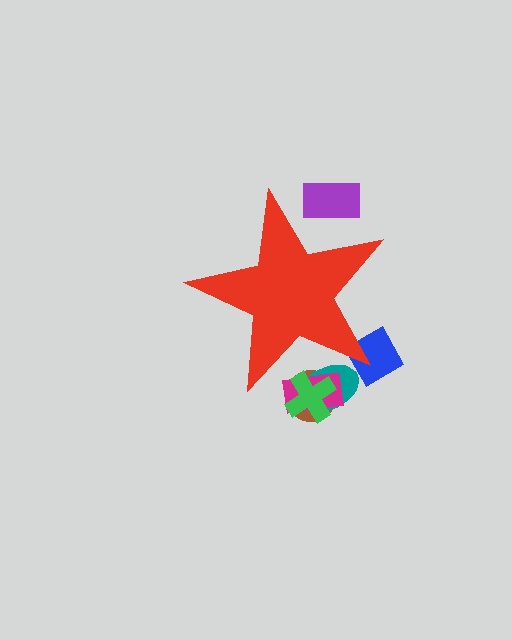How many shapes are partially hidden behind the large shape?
6 shapes are partially hidden.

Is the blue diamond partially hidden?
Yes, the blue diamond is partially hidden behind the red star.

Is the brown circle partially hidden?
Yes, the brown circle is partially hidden behind the red star.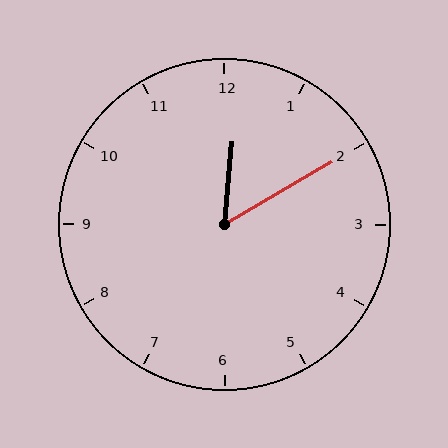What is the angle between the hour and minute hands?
Approximately 55 degrees.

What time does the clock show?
12:10.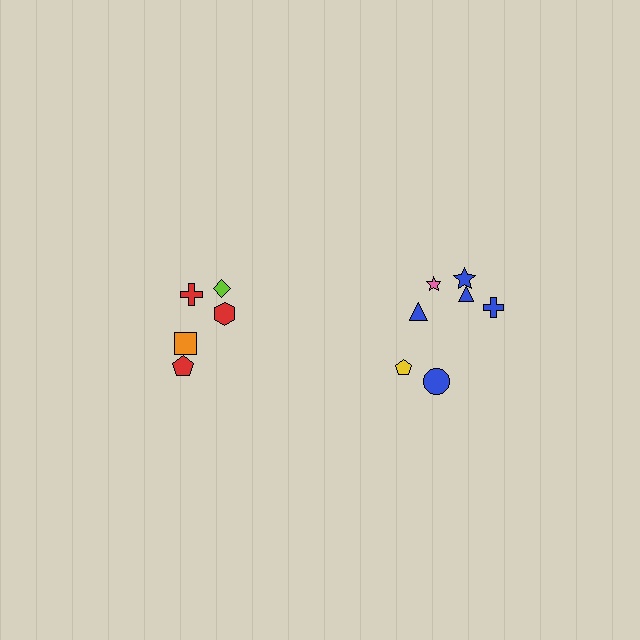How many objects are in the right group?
There are 7 objects.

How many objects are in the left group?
There are 5 objects.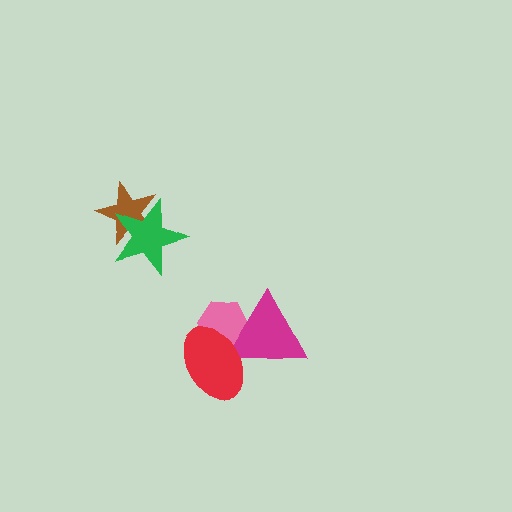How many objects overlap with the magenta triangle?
2 objects overlap with the magenta triangle.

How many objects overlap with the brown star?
1 object overlaps with the brown star.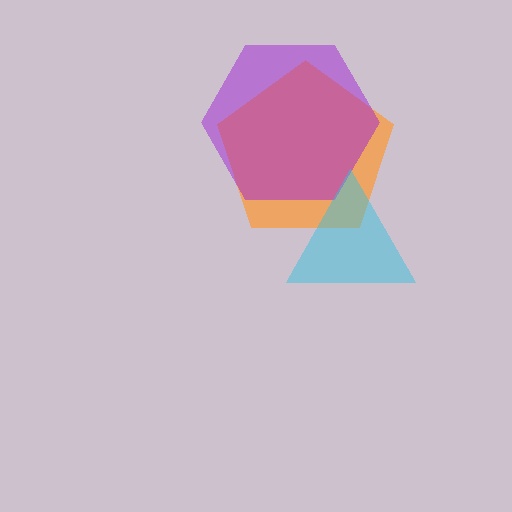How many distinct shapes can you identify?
There are 3 distinct shapes: an orange pentagon, a purple hexagon, a cyan triangle.